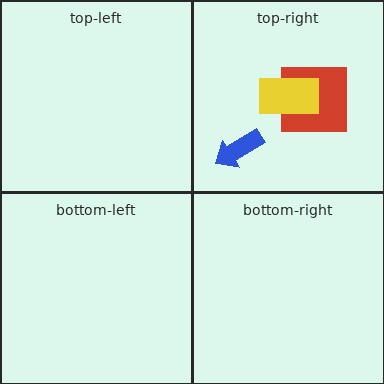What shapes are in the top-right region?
The red square, the blue arrow, the yellow rectangle.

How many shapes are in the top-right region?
3.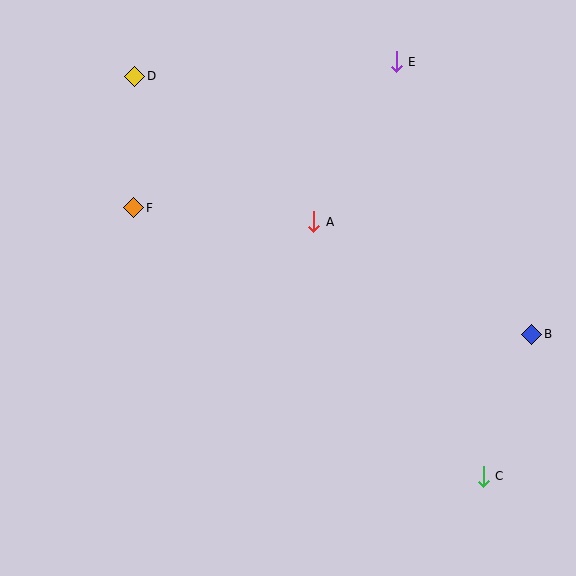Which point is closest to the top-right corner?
Point E is closest to the top-right corner.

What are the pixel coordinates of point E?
Point E is at (396, 62).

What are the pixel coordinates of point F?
Point F is at (134, 208).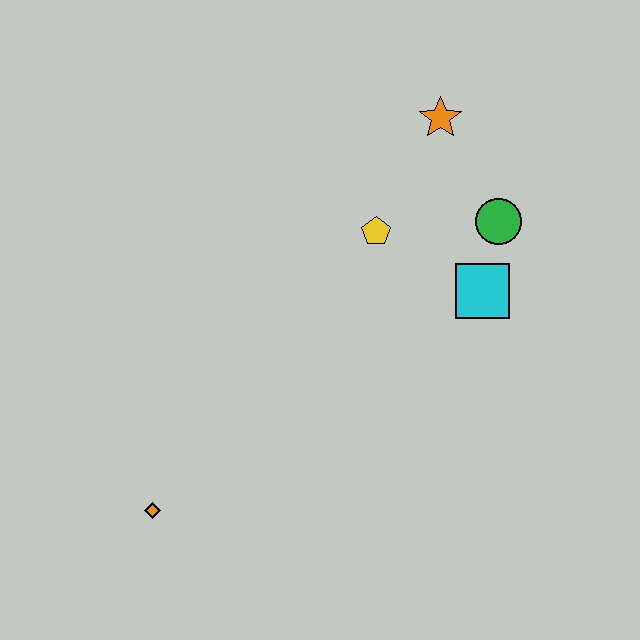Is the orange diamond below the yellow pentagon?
Yes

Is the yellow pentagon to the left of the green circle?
Yes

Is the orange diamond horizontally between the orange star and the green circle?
No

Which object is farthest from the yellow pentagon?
The orange diamond is farthest from the yellow pentagon.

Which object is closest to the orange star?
The green circle is closest to the orange star.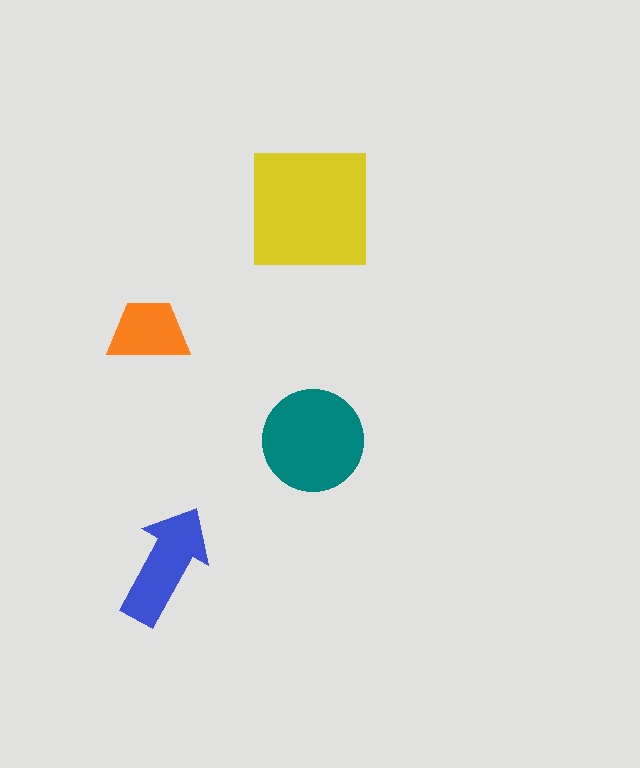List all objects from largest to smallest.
The yellow square, the teal circle, the blue arrow, the orange trapezoid.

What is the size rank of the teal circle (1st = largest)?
2nd.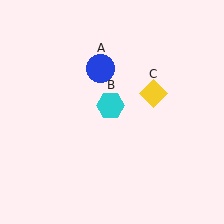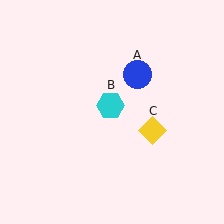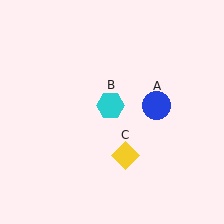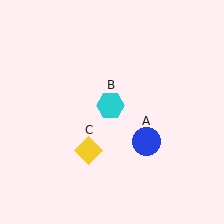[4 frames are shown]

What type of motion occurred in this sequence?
The blue circle (object A), yellow diamond (object C) rotated clockwise around the center of the scene.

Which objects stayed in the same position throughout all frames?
Cyan hexagon (object B) remained stationary.